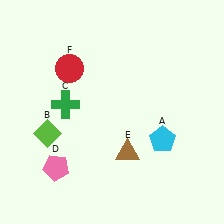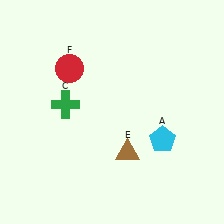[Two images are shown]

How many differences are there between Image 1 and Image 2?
There are 2 differences between the two images.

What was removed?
The lime diamond (B), the pink pentagon (D) were removed in Image 2.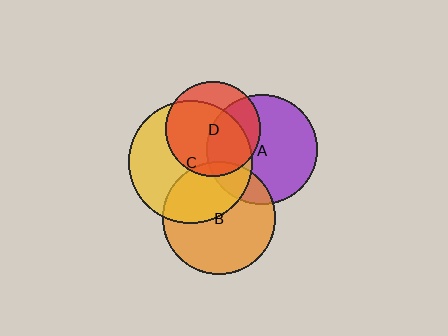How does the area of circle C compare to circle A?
Approximately 1.3 times.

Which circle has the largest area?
Circle C (yellow).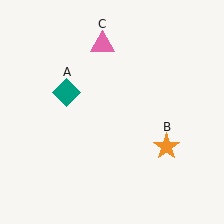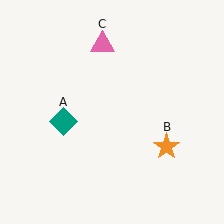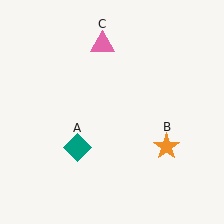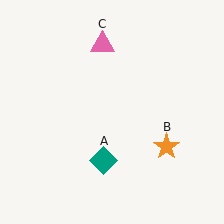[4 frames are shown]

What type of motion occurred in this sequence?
The teal diamond (object A) rotated counterclockwise around the center of the scene.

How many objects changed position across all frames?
1 object changed position: teal diamond (object A).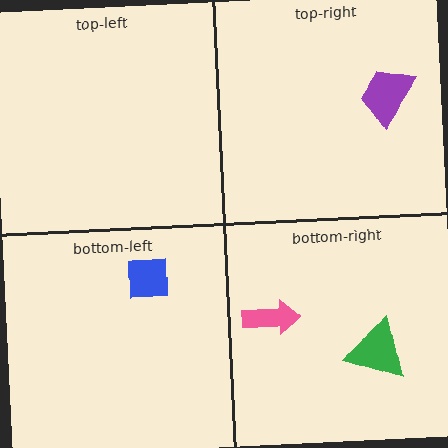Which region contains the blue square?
The bottom-left region.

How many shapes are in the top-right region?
1.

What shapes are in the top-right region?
The purple trapezoid.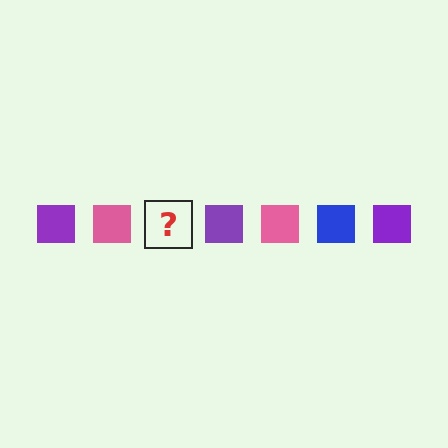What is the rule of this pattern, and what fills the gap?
The rule is that the pattern cycles through purple, pink, blue squares. The gap should be filled with a blue square.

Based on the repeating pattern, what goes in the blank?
The blank should be a blue square.